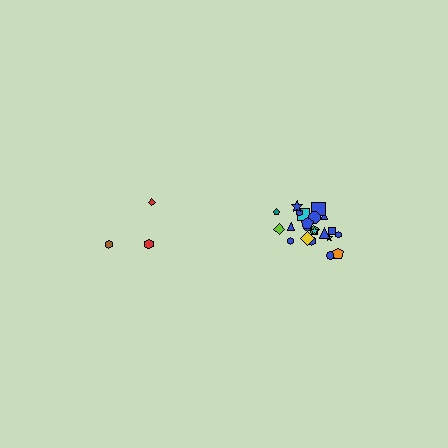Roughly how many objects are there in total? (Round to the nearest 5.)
Roughly 30 objects in total.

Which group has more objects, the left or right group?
The right group.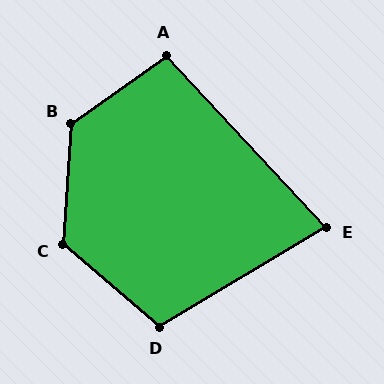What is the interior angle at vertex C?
Approximately 127 degrees (obtuse).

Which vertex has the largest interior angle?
B, at approximately 129 degrees.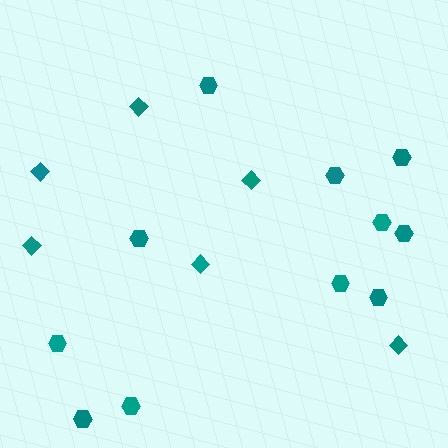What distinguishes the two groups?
There are 2 groups: one group of hexagons (11) and one group of diamonds (6).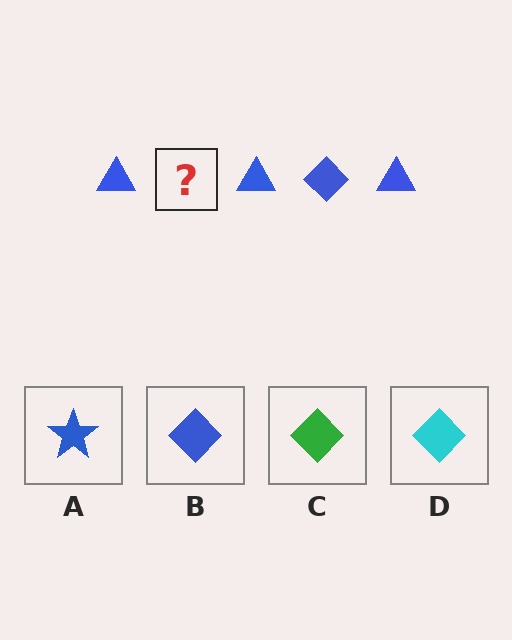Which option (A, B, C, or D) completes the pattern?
B.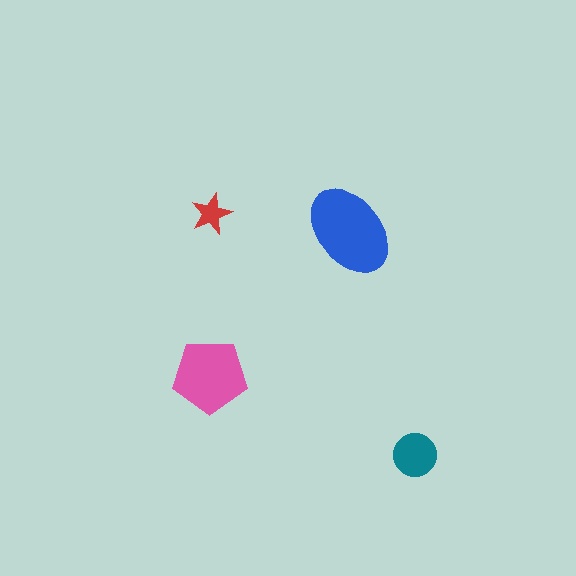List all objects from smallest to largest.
The red star, the teal circle, the pink pentagon, the blue ellipse.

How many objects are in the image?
There are 4 objects in the image.